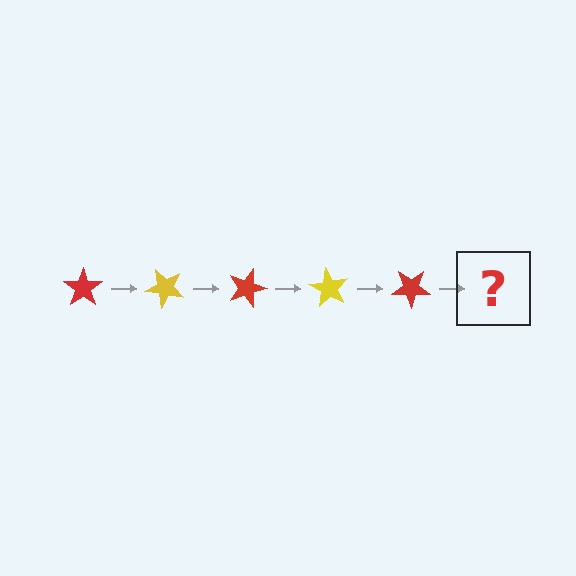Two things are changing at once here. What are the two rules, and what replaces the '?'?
The two rules are that it rotates 45 degrees each step and the color cycles through red and yellow. The '?' should be a yellow star, rotated 225 degrees from the start.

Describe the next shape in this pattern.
It should be a yellow star, rotated 225 degrees from the start.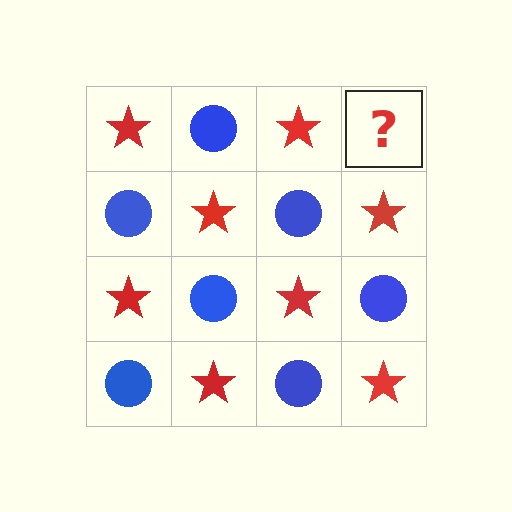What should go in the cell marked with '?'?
The missing cell should contain a blue circle.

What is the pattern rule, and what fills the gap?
The rule is that it alternates red star and blue circle in a checkerboard pattern. The gap should be filled with a blue circle.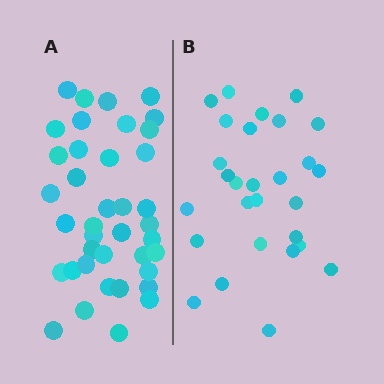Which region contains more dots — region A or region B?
Region A (the left region) has more dots.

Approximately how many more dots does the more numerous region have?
Region A has roughly 12 or so more dots than region B.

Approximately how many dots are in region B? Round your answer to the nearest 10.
About 30 dots. (The exact count is 28, which rounds to 30.)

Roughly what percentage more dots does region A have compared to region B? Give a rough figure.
About 40% more.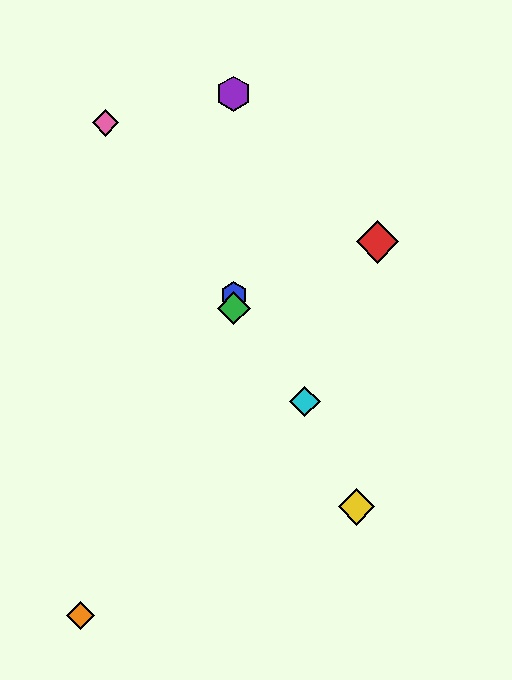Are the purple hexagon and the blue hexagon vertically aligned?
Yes, both are at x≈234.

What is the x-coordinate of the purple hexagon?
The purple hexagon is at x≈234.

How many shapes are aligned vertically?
3 shapes (the blue hexagon, the green diamond, the purple hexagon) are aligned vertically.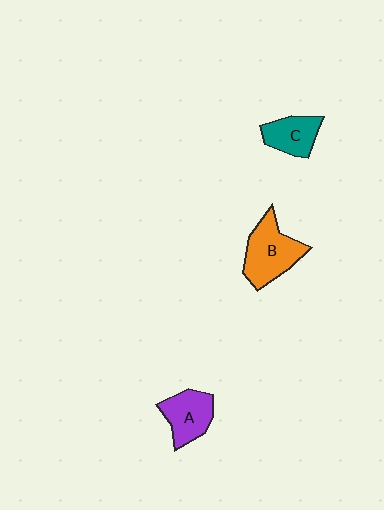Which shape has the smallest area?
Shape C (teal).